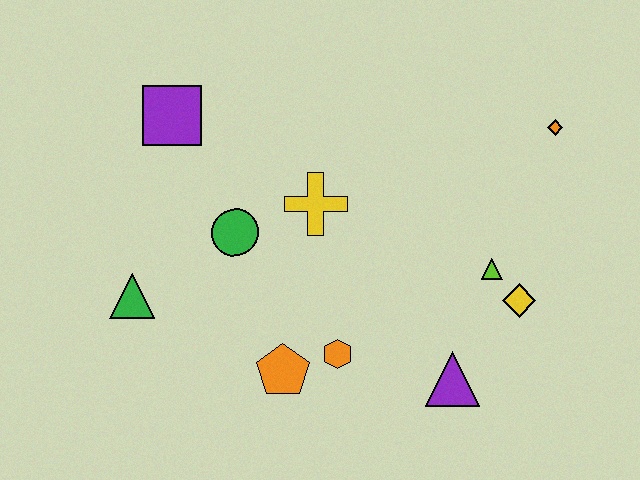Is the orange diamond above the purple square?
No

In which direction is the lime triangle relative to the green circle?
The lime triangle is to the right of the green circle.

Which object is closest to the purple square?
The green circle is closest to the purple square.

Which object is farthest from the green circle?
The orange diamond is farthest from the green circle.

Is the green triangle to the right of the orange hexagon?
No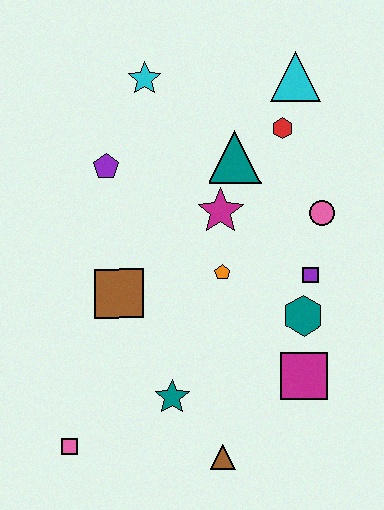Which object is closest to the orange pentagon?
The magenta star is closest to the orange pentagon.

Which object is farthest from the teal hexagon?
The cyan star is farthest from the teal hexagon.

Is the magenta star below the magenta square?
No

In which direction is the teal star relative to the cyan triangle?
The teal star is below the cyan triangle.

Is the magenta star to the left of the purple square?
Yes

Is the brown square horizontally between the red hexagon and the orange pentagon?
No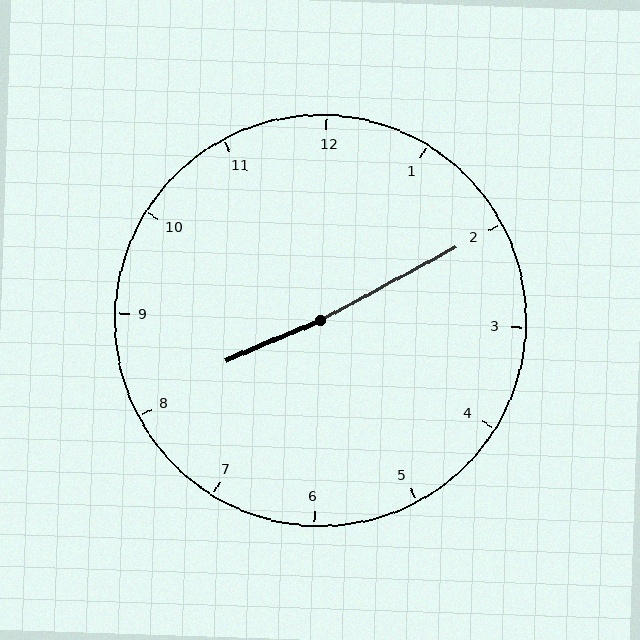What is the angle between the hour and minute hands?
Approximately 175 degrees.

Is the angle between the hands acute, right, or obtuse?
It is obtuse.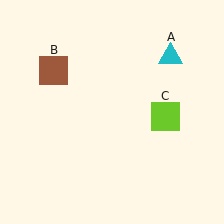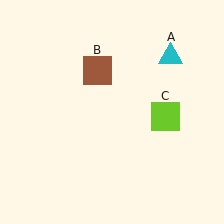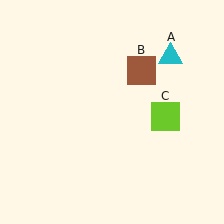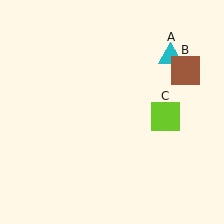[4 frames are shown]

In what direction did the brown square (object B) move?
The brown square (object B) moved right.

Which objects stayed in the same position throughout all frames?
Cyan triangle (object A) and lime square (object C) remained stationary.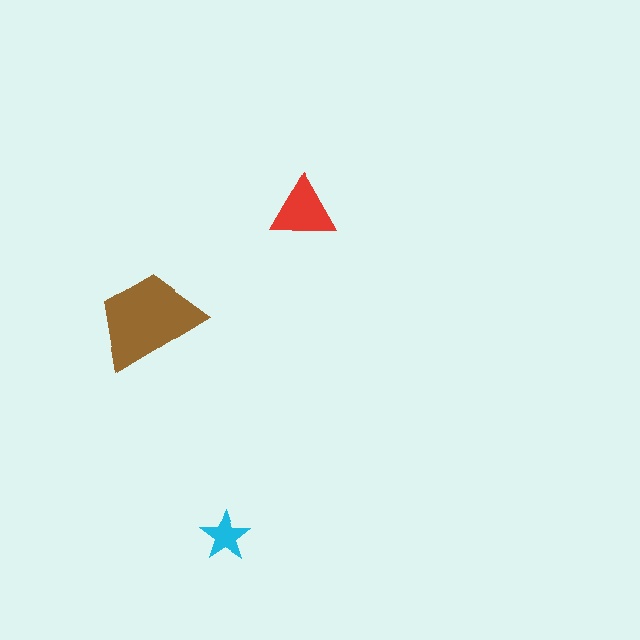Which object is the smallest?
The cyan star.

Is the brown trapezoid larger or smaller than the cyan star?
Larger.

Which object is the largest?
The brown trapezoid.